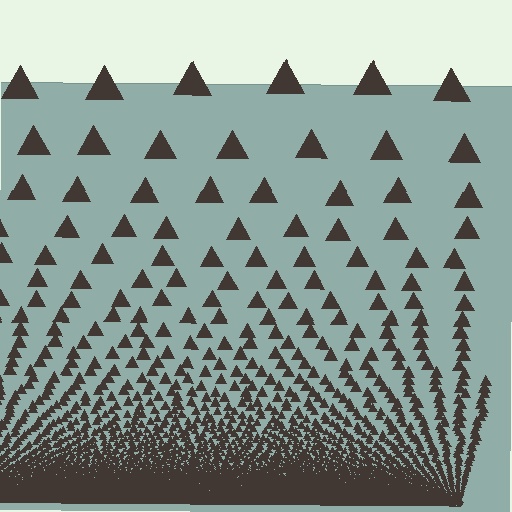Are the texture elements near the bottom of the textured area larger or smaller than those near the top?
Smaller. The gradient is inverted — elements near the bottom are smaller and denser.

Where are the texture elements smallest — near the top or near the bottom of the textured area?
Near the bottom.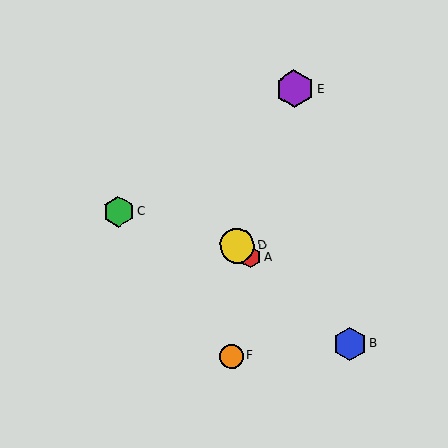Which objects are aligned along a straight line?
Objects A, B, D are aligned along a straight line.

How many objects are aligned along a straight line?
3 objects (A, B, D) are aligned along a straight line.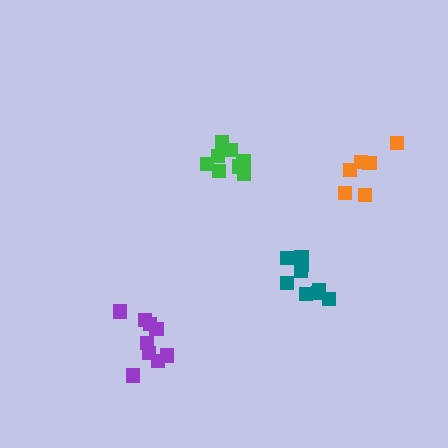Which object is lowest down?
The purple cluster is bottommost.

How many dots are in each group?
Group 1: 8 dots, Group 2: 6 dots, Group 3: 10 dots, Group 4: 9 dots (33 total).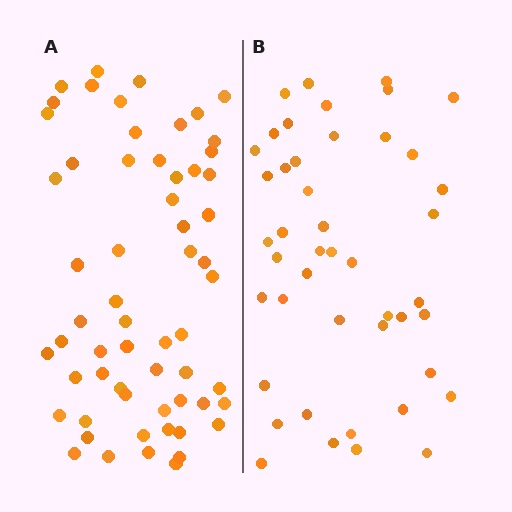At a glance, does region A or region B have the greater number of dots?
Region A (the left region) has more dots.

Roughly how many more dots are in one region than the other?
Region A has approximately 15 more dots than region B.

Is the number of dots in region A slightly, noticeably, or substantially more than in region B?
Region A has noticeably more, but not dramatically so. The ratio is roughly 1.3 to 1.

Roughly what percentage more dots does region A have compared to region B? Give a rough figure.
About 35% more.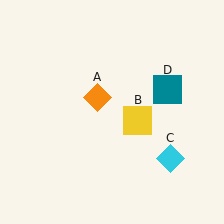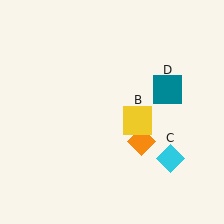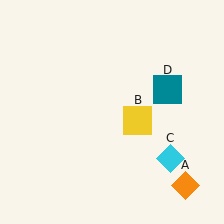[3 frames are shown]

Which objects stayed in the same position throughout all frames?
Yellow square (object B) and cyan diamond (object C) and teal square (object D) remained stationary.